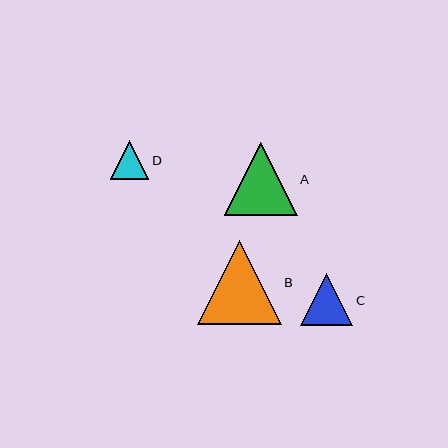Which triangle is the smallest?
Triangle D is the smallest with a size of approximately 38 pixels.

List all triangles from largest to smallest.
From largest to smallest: B, A, C, D.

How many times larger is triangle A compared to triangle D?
Triangle A is approximately 1.9 times the size of triangle D.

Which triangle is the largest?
Triangle B is the largest with a size of approximately 84 pixels.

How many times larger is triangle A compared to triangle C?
Triangle A is approximately 1.4 times the size of triangle C.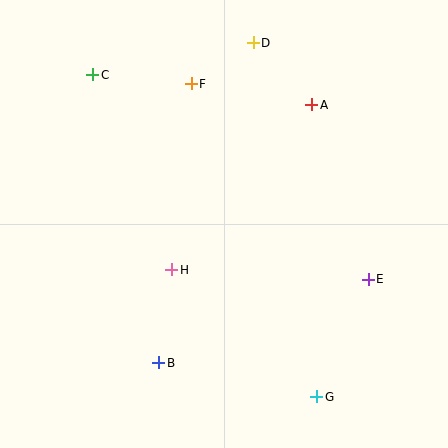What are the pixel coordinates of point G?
Point G is at (317, 397).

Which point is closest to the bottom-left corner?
Point B is closest to the bottom-left corner.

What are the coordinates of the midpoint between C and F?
The midpoint between C and F is at (142, 79).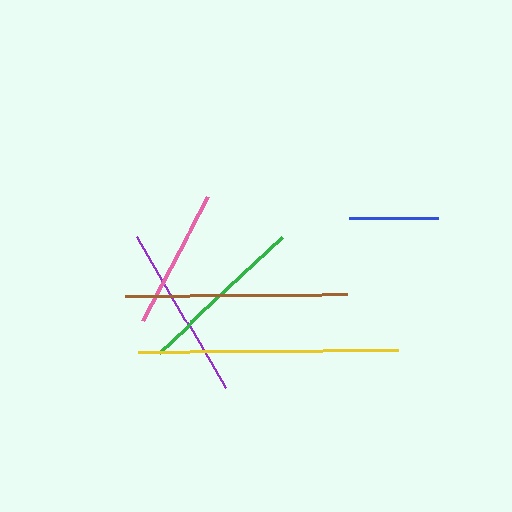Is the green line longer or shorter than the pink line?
The green line is longer than the pink line.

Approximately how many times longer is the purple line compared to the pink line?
The purple line is approximately 1.3 times the length of the pink line.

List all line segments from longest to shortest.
From longest to shortest: yellow, brown, purple, green, pink, blue.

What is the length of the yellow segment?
The yellow segment is approximately 259 pixels long.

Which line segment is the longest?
The yellow line is the longest at approximately 259 pixels.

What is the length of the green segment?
The green segment is approximately 169 pixels long.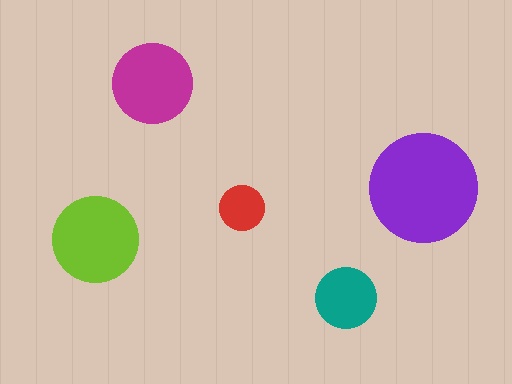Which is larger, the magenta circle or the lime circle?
The lime one.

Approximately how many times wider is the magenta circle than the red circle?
About 2 times wider.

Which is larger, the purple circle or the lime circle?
The purple one.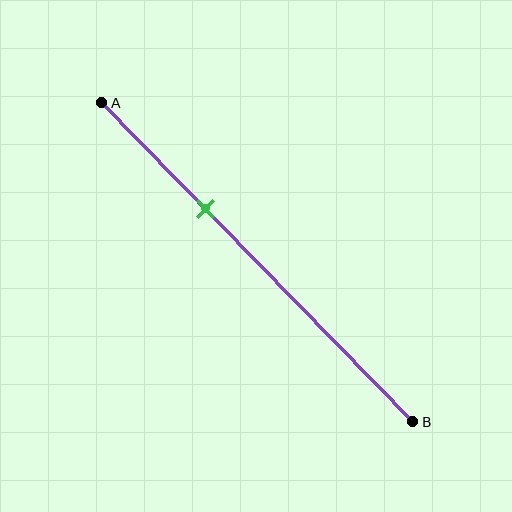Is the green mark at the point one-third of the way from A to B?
Yes, the mark is approximately at the one-third point.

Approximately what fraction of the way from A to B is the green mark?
The green mark is approximately 35% of the way from A to B.